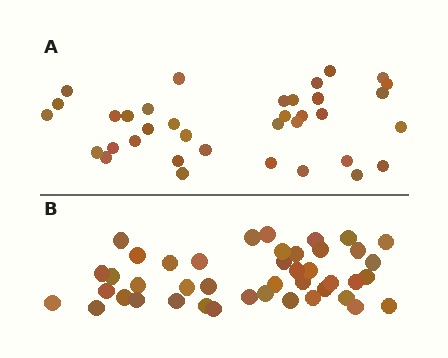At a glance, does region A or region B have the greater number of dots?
Region B (the bottom region) has more dots.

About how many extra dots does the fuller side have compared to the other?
Region B has roughly 8 or so more dots than region A.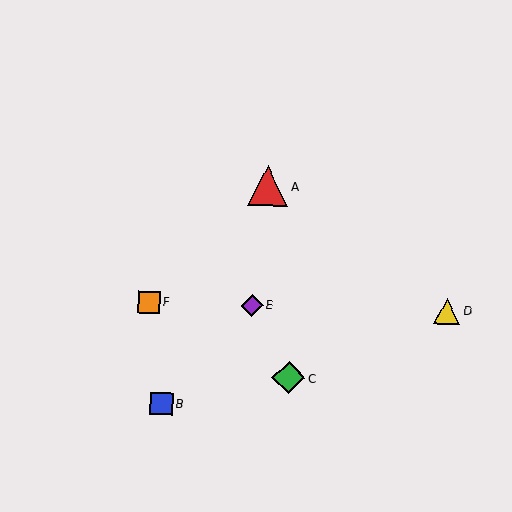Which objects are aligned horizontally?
Objects D, E, F are aligned horizontally.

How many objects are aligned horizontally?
3 objects (D, E, F) are aligned horizontally.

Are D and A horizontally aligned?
No, D is at y≈311 and A is at y≈186.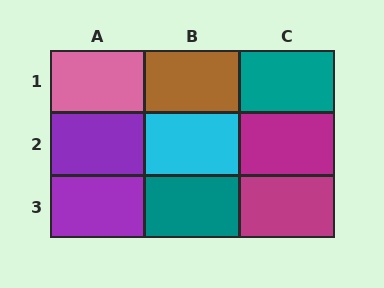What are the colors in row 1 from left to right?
Pink, brown, teal.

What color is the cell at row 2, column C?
Magenta.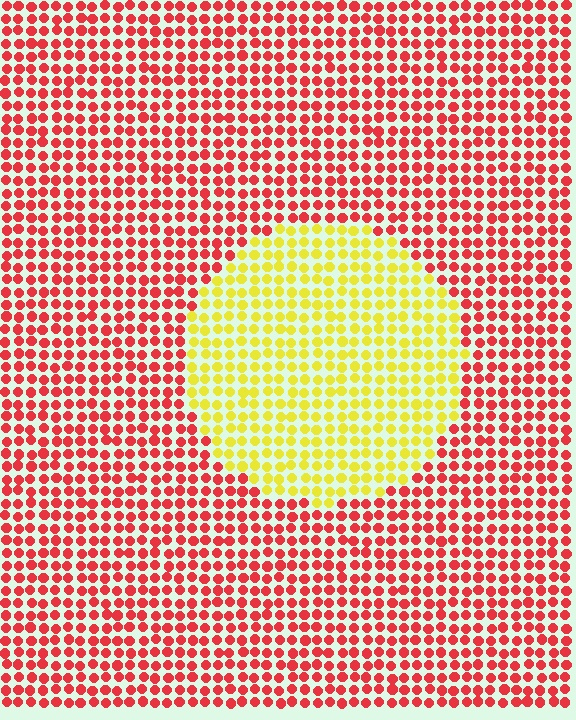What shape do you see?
I see a circle.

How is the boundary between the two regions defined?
The boundary is defined purely by a slight shift in hue (about 64 degrees). Spacing, size, and orientation are identical on both sides.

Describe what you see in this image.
The image is filled with small red elements in a uniform arrangement. A circle-shaped region is visible where the elements are tinted to a slightly different hue, forming a subtle color boundary.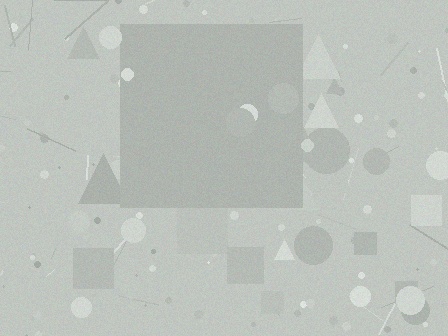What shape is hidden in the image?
A square is hidden in the image.